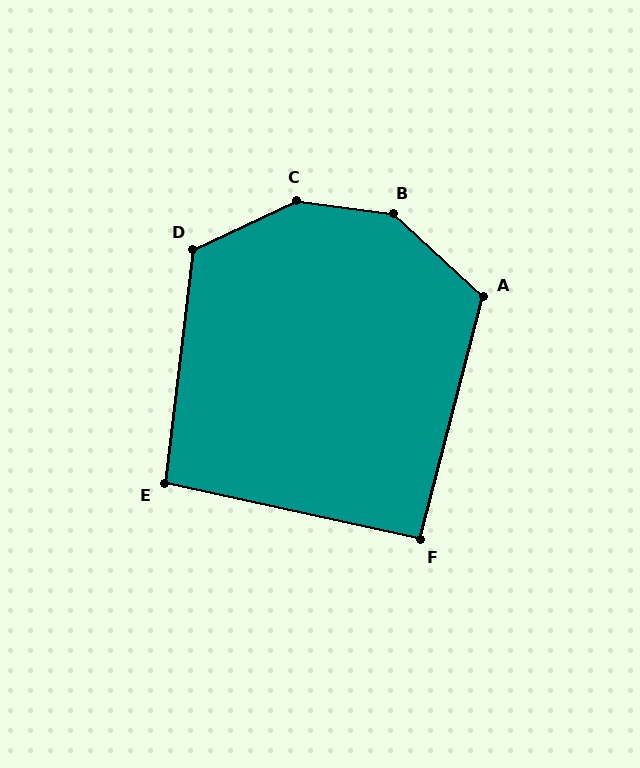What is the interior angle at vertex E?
Approximately 95 degrees (obtuse).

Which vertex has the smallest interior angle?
F, at approximately 92 degrees.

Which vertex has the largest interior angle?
C, at approximately 147 degrees.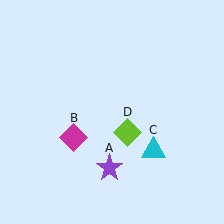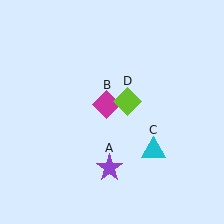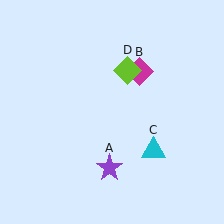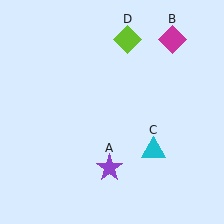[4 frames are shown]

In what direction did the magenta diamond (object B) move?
The magenta diamond (object B) moved up and to the right.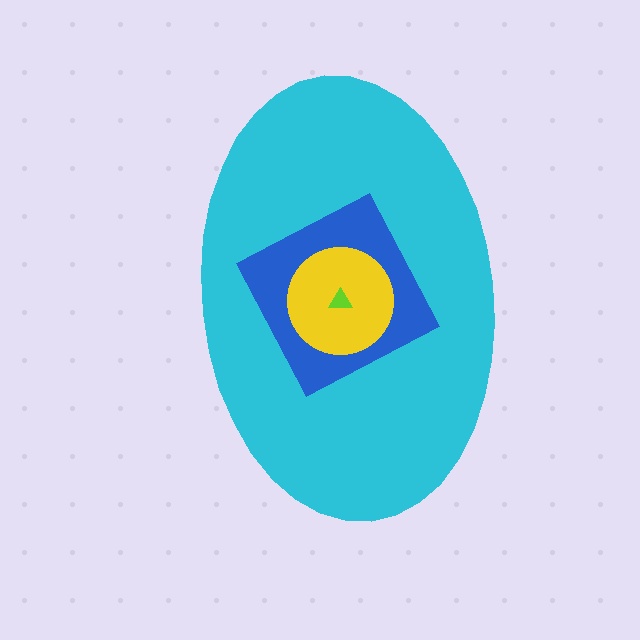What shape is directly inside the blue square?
The yellow circle.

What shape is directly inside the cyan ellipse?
The blue square.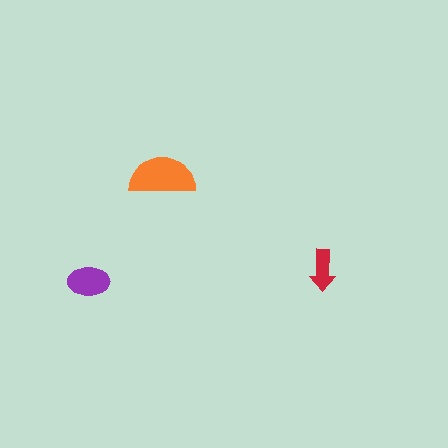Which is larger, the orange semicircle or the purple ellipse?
The orange semicircle.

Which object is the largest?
The orange semicircle.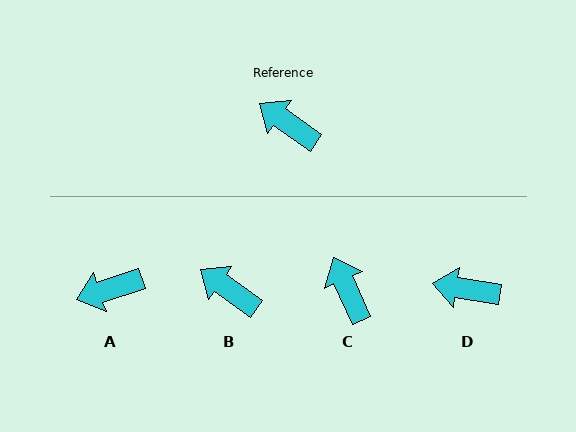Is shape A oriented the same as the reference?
No, it is off by about 53 degrees.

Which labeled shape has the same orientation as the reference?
B.